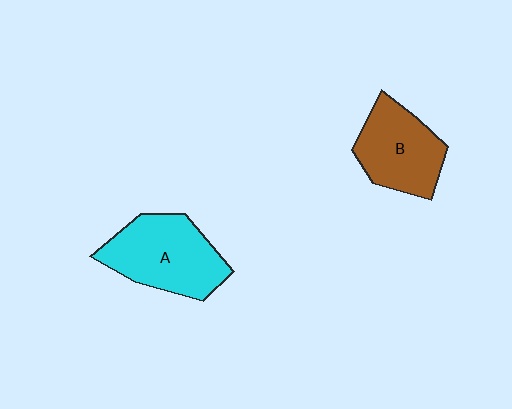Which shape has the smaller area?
Shape B (brown).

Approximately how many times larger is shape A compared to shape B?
Approximately 1.2 times.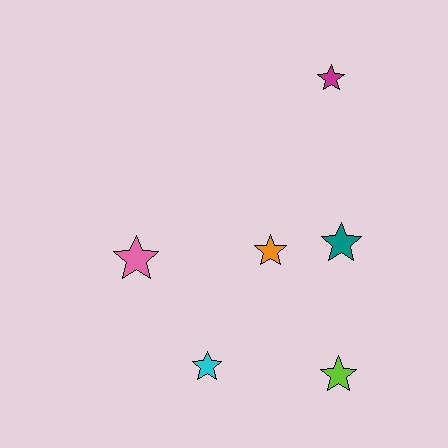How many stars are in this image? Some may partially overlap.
There are 6 stars.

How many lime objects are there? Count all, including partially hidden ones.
There is 1 lime object.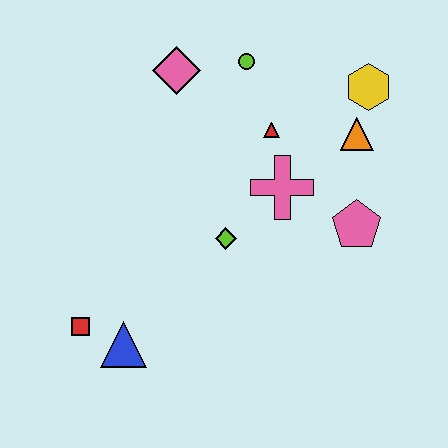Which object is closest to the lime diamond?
The pink cross is closest to the lime diamond.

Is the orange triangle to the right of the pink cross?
Yes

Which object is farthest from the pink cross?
The red square is farthest from the pink cross.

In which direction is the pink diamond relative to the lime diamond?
The pink diamond is above the lime diamond.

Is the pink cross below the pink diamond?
Yes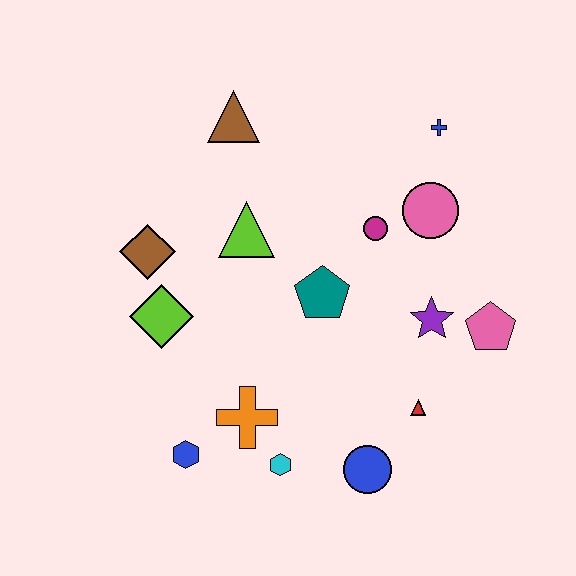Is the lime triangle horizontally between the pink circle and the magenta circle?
No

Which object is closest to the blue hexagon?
The orange cross is closest to the blue hexagon.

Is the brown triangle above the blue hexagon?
Yes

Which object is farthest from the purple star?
The brown diamond is farthest from the purple star.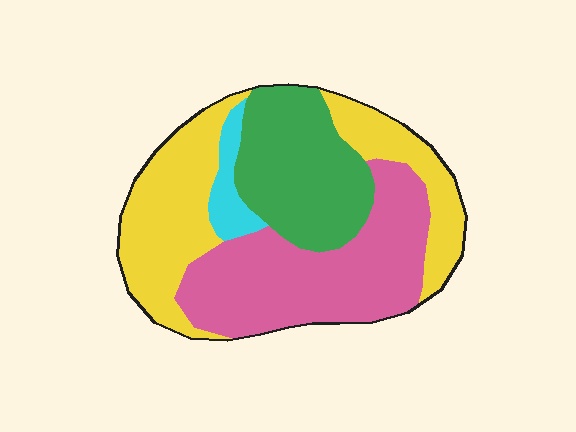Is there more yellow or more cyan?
Yellow.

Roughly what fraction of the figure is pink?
Pink covers 35% of the figure.